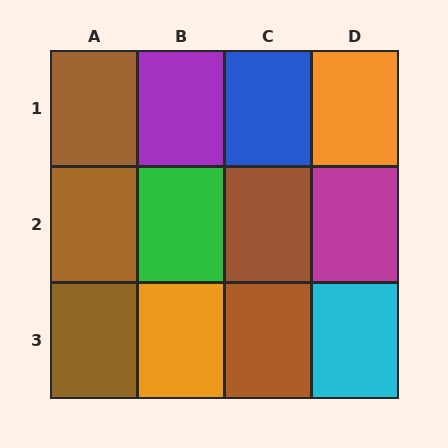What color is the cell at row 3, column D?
Cyan.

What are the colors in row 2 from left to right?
Brown, green, brown, magenta.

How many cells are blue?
1 cell is blue.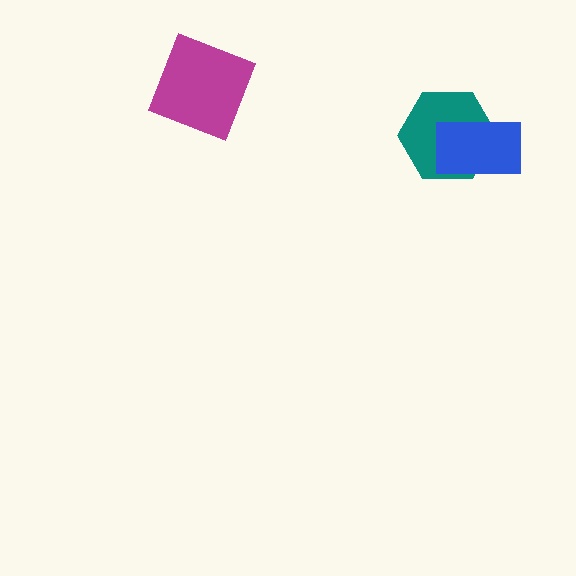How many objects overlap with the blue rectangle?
1 object overlaps with the blue rectangle.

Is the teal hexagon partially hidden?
Yes, it is partially covered by another shape.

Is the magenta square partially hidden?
No, no other shape covers it.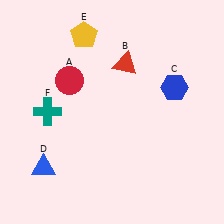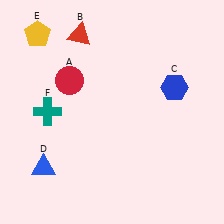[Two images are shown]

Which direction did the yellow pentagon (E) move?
The yellow pentagon (E) moved left.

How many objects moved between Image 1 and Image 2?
2 objects moved between the two images.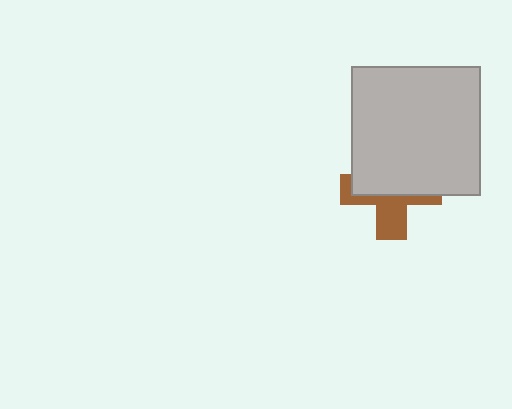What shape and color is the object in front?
The object in front is a light gray square.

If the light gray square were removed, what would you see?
You would see the complete brown cross.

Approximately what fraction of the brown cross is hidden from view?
Roughly 56% of the brown cross is hidden behind the light gray square.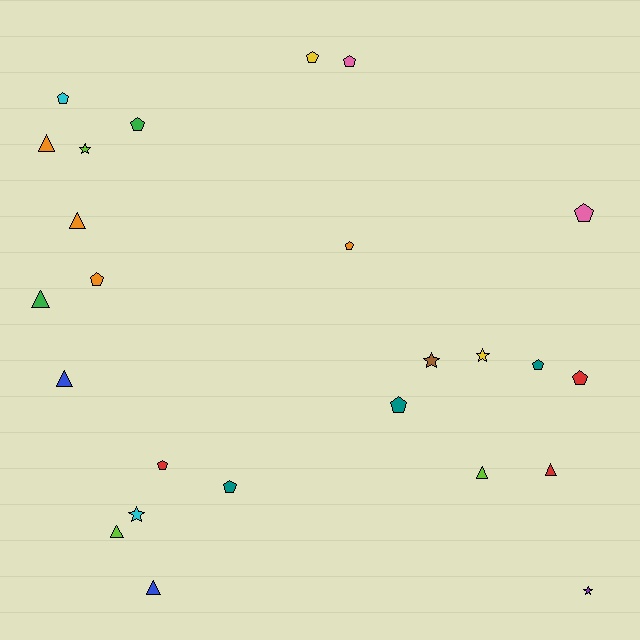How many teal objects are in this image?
There are 3 teal objects.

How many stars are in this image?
There are 5 stars.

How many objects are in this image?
There are 25 objects.